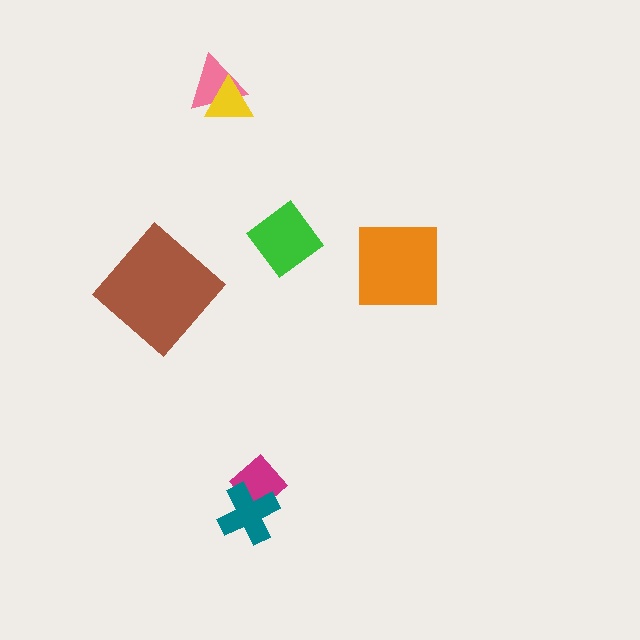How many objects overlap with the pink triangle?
1 object overlaps with the pink triangle.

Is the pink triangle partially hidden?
Yes, it is partially covered by another shape.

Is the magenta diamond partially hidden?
Yes, it is partially covered by another shape.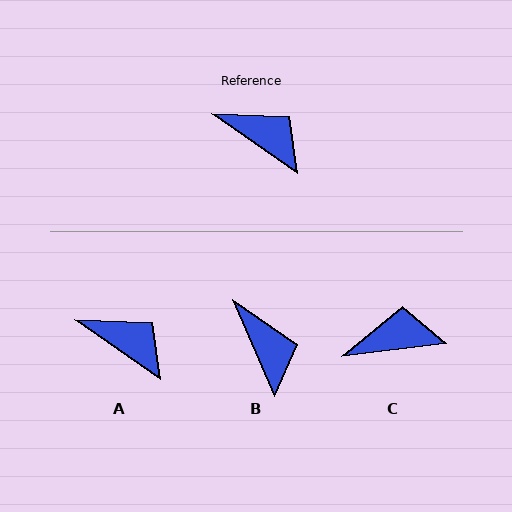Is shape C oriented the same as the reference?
No, it is off by about 42 degrees.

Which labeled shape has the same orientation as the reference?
A.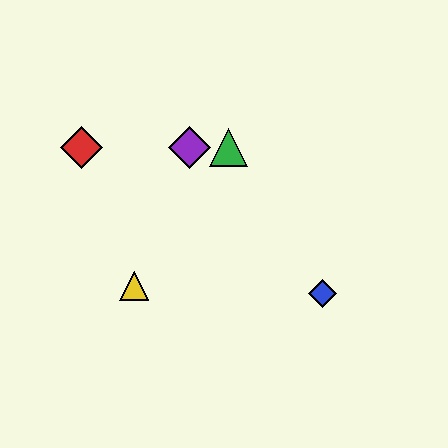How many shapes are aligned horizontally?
3 shapes (the red diamond, the green triangle, the purple diamond) are aligned horizontally.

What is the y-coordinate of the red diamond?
The red diamond is at y≈147.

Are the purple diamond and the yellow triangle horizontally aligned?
No, the purple diamond is at y≈147 and the yellow triangle is at y≈286.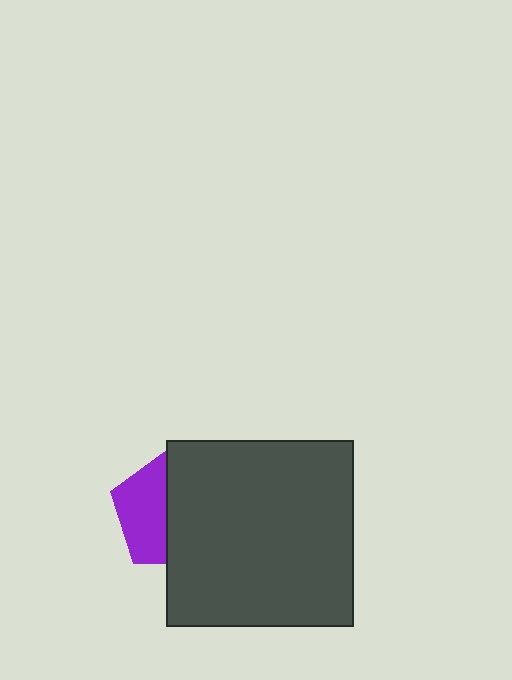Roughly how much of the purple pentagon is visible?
A small part of it is visible (roughly 44%).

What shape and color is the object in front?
The object in front is a dark gray square.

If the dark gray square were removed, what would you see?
You would see the complete purple pentagon.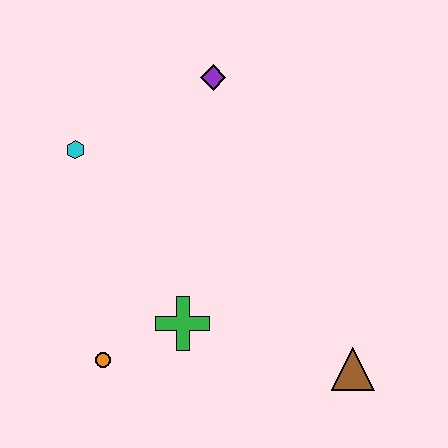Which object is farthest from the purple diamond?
The brown triangle is farthest from the purple diamond.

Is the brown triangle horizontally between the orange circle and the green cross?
No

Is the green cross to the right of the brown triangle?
No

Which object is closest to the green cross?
The orange circle is closest to the green cross.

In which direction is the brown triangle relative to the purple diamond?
The brown triangle is below the purple diamond.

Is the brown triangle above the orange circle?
No